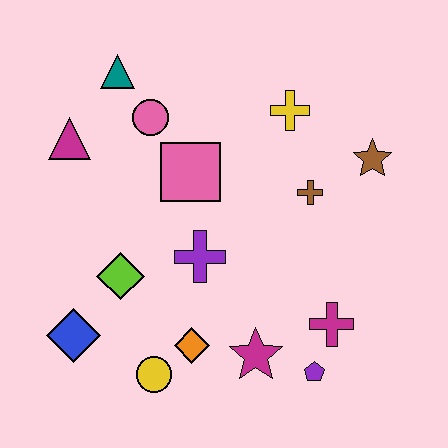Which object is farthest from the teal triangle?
The purple pentagon is farthest from the teal triangle.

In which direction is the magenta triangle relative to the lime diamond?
The magenta triangle is above the lime diamond.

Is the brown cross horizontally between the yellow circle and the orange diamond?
No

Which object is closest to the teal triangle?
The pink circle is closest to the teal triangle.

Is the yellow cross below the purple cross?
No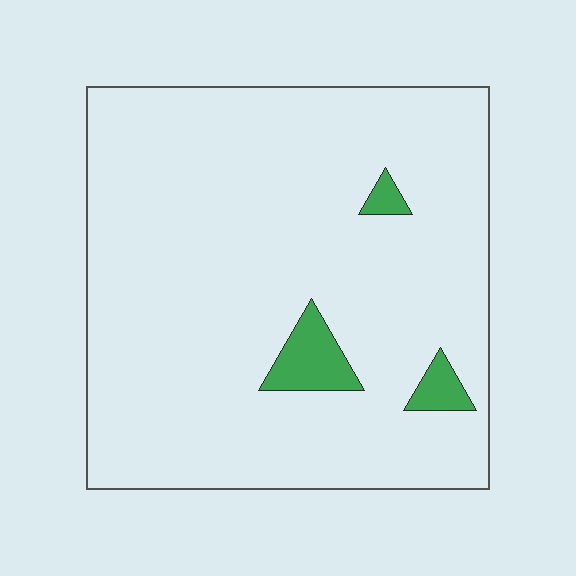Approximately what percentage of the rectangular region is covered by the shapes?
Approximately 5%.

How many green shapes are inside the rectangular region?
3.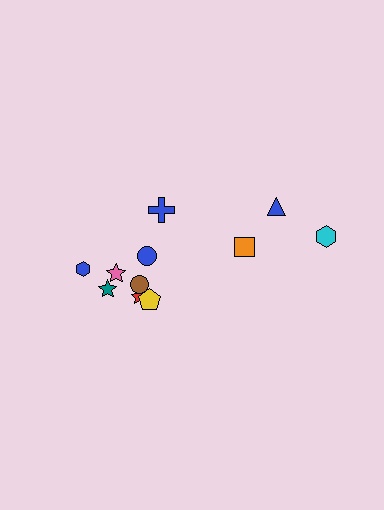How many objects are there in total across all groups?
There are 11 objects.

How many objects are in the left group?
There are 8 objects.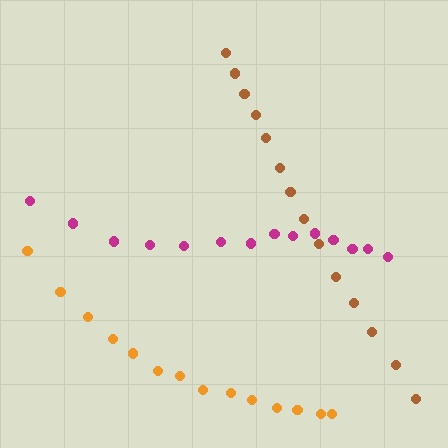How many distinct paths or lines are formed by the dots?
There are 3 distinct paths.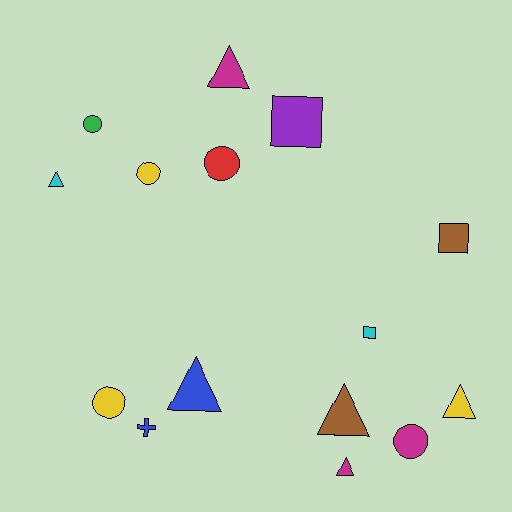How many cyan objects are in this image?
There are 2 cyan objects.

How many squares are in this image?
There are 3 squares.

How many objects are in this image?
There are 15 objects.